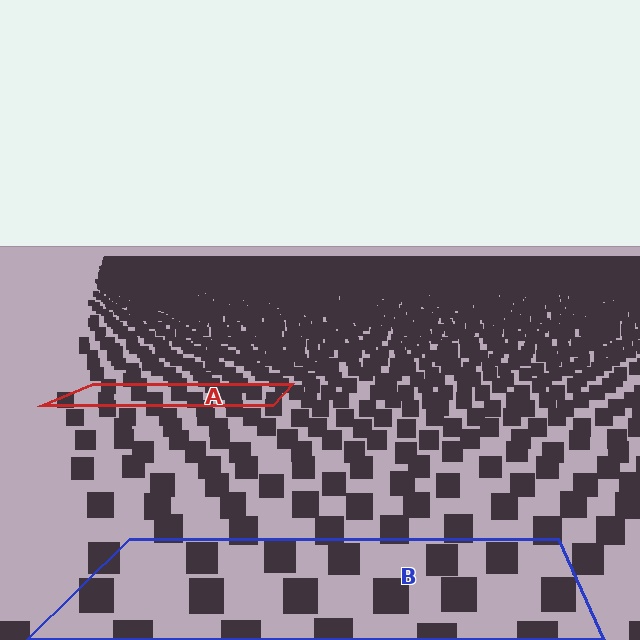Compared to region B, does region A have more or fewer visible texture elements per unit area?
Region A has more texture elements per unit area — they are packed more densely because it is farther away.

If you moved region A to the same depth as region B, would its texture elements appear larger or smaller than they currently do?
They would appear larger. At a closer depth, the same texture elements are projected at a bigger on-screen size.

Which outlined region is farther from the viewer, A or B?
Region A is farther from the viewer — the texture elements inside it appear smaller and more densely packed.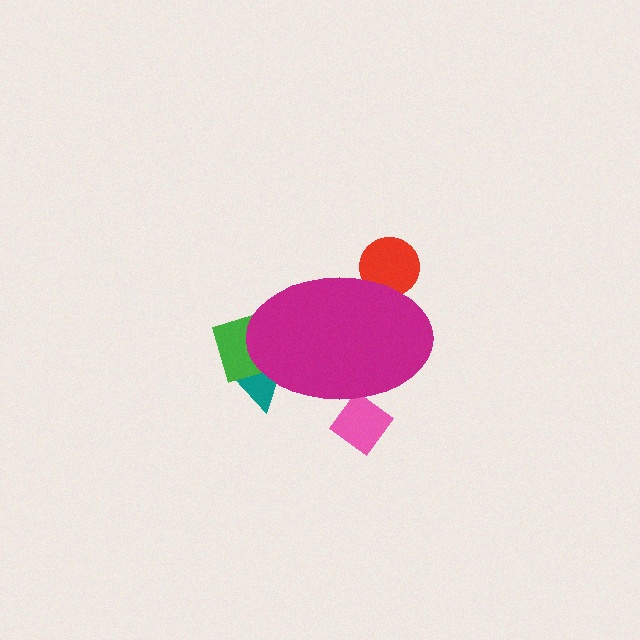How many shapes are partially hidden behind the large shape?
4 shapes are partially hidden.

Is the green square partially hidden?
Yes, the green square is partially hidden behind the magenta ellipse.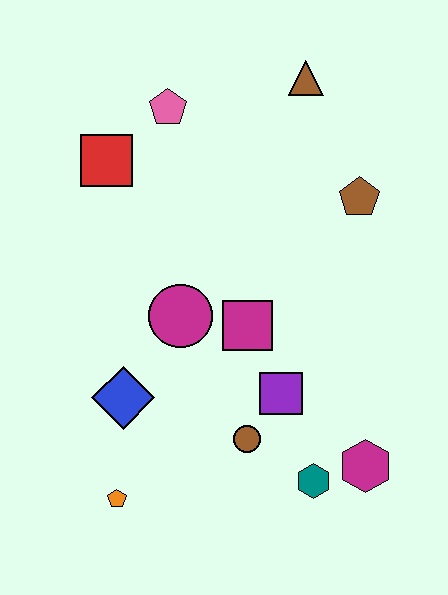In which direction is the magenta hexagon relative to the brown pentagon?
The magenta hexagon is below the brown pentagon.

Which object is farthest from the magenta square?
The brown triangle is farthest from the magenta square.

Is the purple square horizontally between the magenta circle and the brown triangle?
Yes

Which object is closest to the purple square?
The brown circle is closest to the purple square.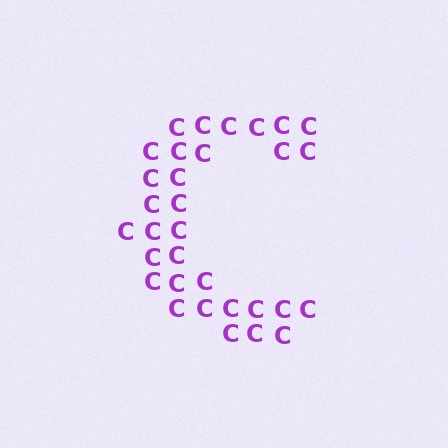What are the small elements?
The small elements are letter C's.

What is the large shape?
The large shape is the letter C.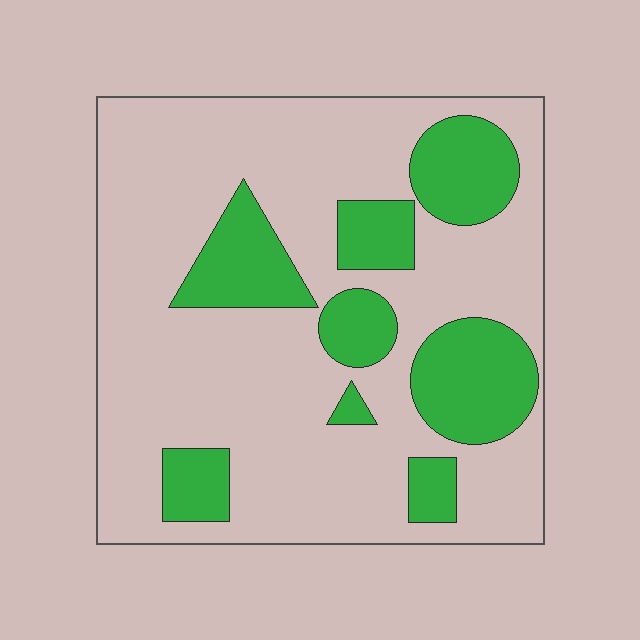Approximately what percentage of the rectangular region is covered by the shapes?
Approximately 25%.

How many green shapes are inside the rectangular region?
8.